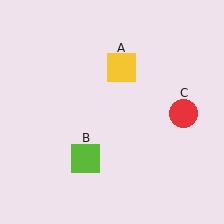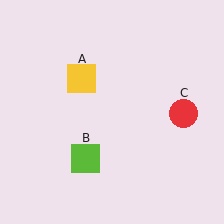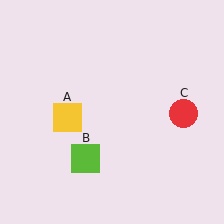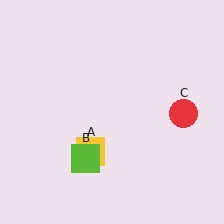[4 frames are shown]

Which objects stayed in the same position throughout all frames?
Lime square (object B) and red circle (object C) remained stationary.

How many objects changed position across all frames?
1 object changed position: yellow square (object A).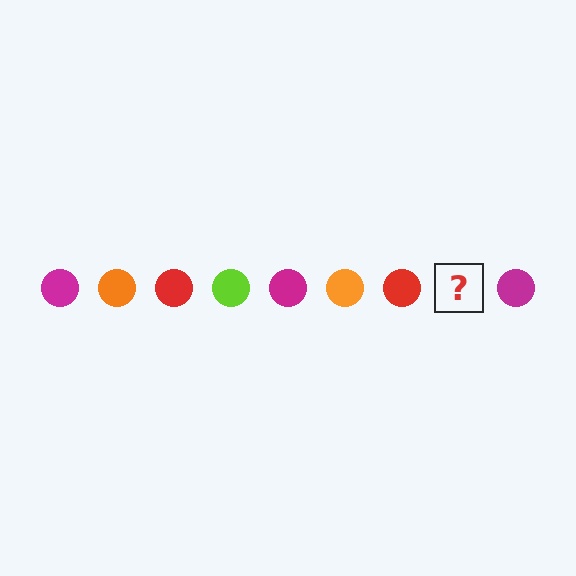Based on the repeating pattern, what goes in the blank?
The blank should be a lime circle.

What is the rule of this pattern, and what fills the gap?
The rule is that the pattern cycles through magenta, orange, red, lime circles. The gap should be filled with a lime circle.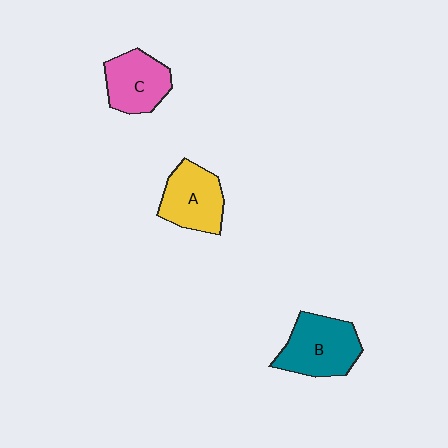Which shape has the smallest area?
Shape C (pink).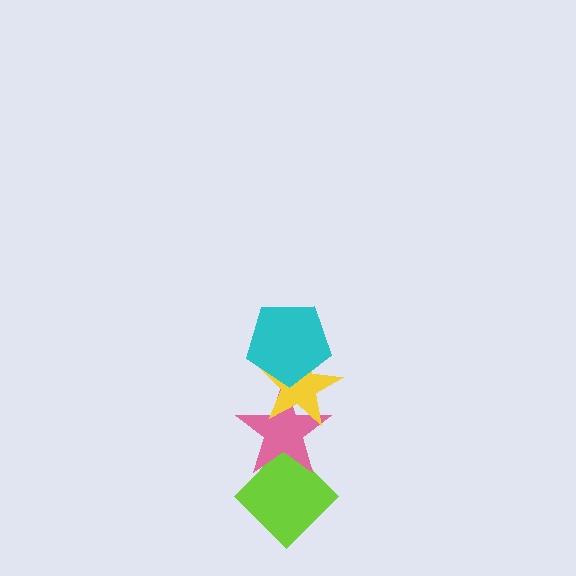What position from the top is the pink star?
The pink star is 3rd from the top.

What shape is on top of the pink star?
The yellow star is on top of the pink star.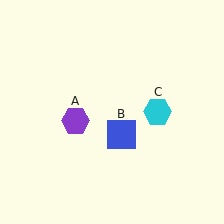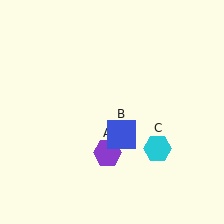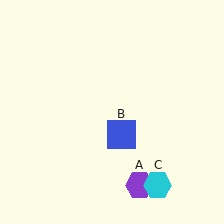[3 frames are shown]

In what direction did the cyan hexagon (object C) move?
The cyan hexagon (object C) moved down.